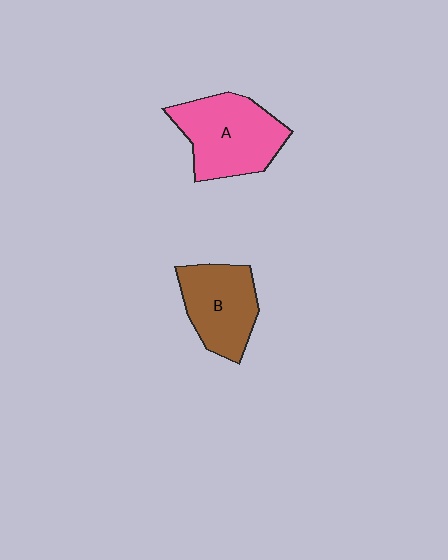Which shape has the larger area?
Shape A (pink).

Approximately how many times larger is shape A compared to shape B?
Approximately 1.2 times.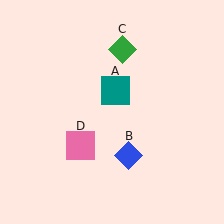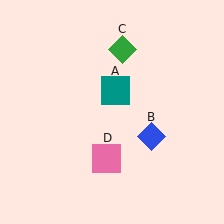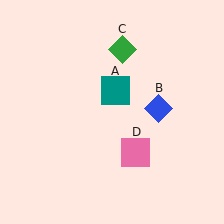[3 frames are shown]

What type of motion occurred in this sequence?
The blue diamond (object B), pink square (object D) rotated counterclockwise around the center of the scene.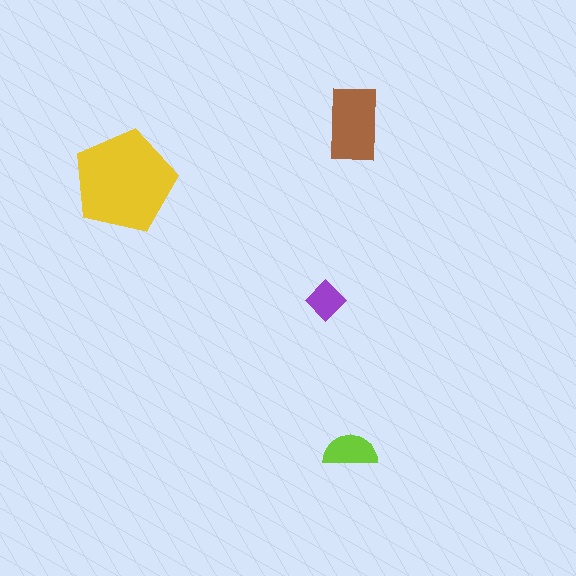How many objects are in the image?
There are 4 objects in the image.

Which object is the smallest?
The purple diamond.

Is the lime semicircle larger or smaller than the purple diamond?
Larger.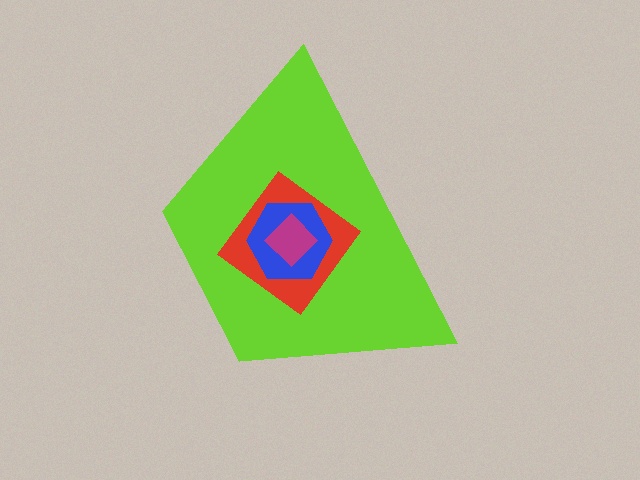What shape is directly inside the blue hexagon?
The magenta diamond.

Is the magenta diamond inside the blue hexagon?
Yes.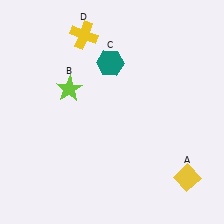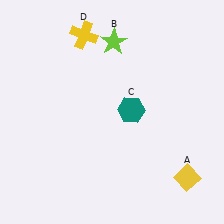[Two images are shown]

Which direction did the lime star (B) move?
The lime star (B) moved up.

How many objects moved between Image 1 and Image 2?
2 objects moved between the two images.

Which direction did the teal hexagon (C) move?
The teal hexagon (C) moved down.